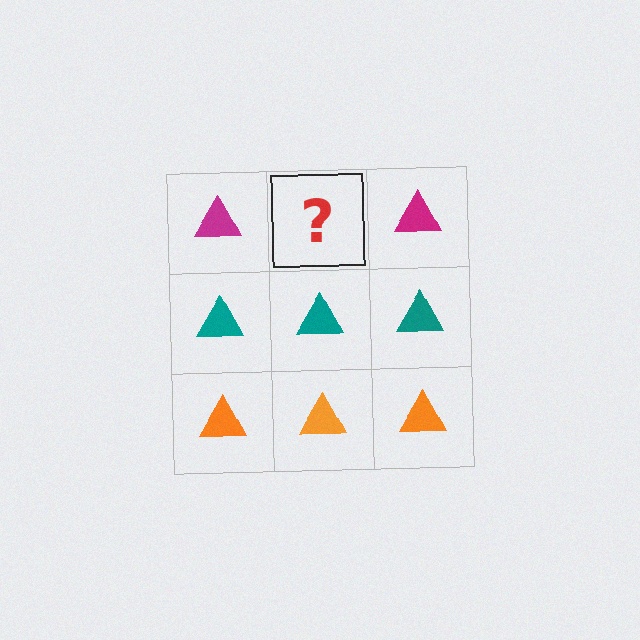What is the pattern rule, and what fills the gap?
The rule is that each row has a consistent color. The gap should be filled with a magenta triangle.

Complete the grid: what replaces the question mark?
The question mark should be replaced with a magenta triangle.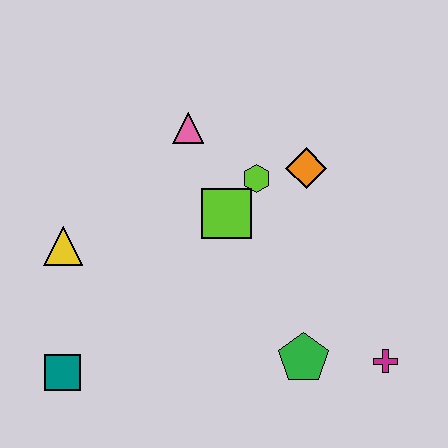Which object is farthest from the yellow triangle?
The magenta cross is farthest from the yellow triangle.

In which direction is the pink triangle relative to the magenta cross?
The pink triangle is above the magenta cross.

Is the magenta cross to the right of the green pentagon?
Yes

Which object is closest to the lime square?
The lime hexagon is closest to the lime square.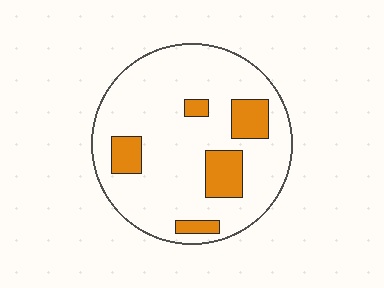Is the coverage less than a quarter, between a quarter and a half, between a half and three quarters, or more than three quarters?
Less than a quarter.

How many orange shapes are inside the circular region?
5.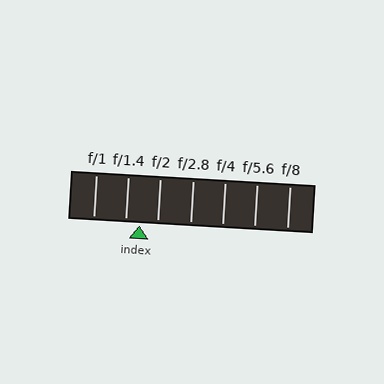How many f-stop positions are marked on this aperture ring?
There are 7 f-stop positions marked.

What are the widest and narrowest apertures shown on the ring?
The widest aperture shown is f/1 and the narrowest is f/8.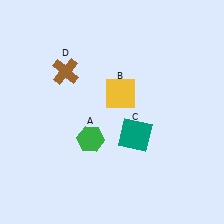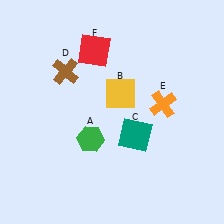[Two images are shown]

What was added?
An orange cross (E), a red square (F) were added in Image 2.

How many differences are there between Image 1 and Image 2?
There are 2 differences between the two images.